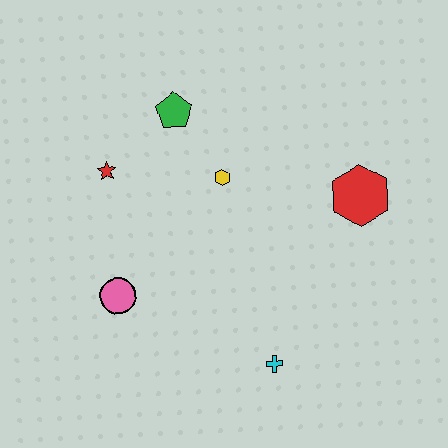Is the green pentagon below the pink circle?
No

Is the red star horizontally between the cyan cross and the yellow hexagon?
No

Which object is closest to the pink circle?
The red star is closest to the pink circle.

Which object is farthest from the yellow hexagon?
The cyan cross is farthest from the yellow hexagon.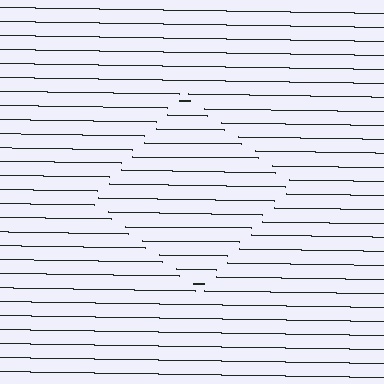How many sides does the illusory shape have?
4 sides — the line-ends trace a square.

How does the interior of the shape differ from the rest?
The interior of the shape contains the same grating, shifted by half a period — the contour is defined by the phase discontinuity where line-ends from the inner and outer gratings abut.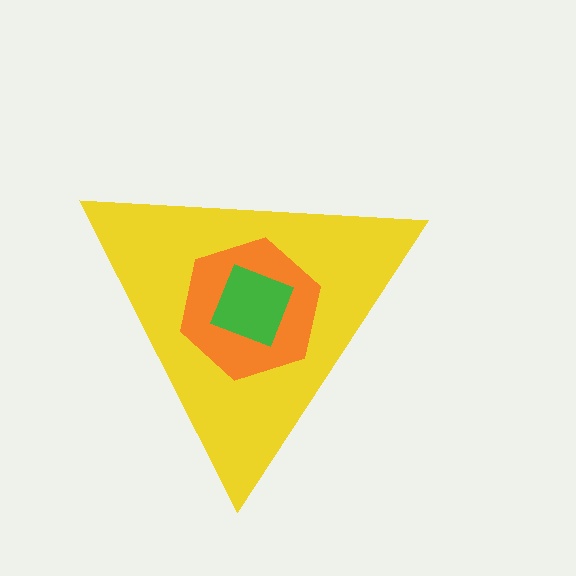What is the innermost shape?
The green square.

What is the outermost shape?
The yellow triangle.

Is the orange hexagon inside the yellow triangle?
Yes.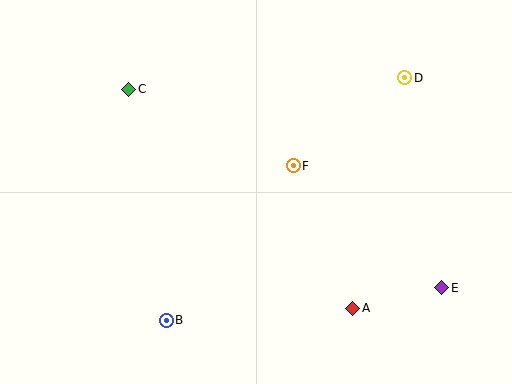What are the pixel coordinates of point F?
Point F is at (293, 166).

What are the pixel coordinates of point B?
Point B is at (166, 320).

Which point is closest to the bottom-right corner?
Point E is closest to the bottom-right corner.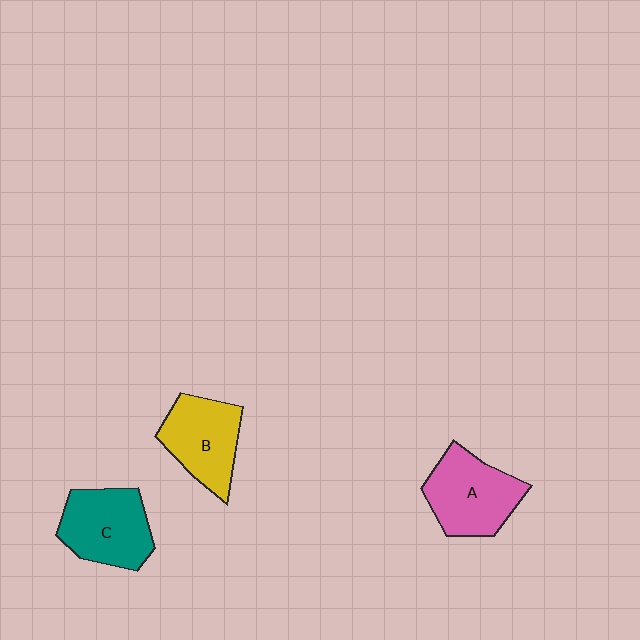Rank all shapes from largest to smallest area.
From largest to smallest: A (pink), C (teal), B (yellow).